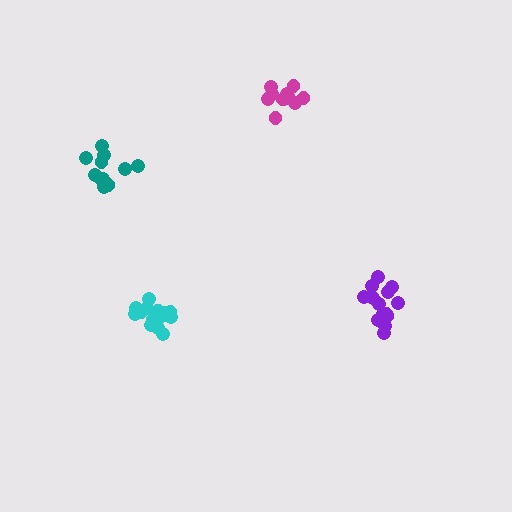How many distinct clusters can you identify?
There are 4 distinct clusters.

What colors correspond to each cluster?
The clusters are colored: cyan, purple, teal, magenta.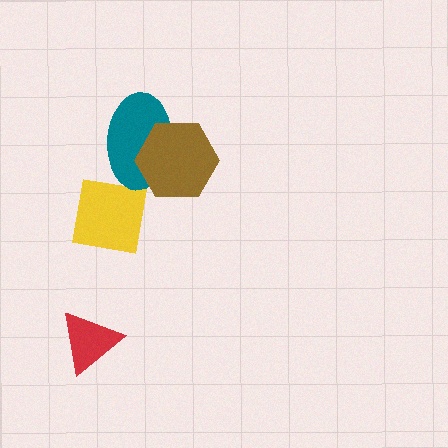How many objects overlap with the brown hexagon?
1 object overlaps with the brown hexagon.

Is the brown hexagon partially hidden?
No, no other shape covers it.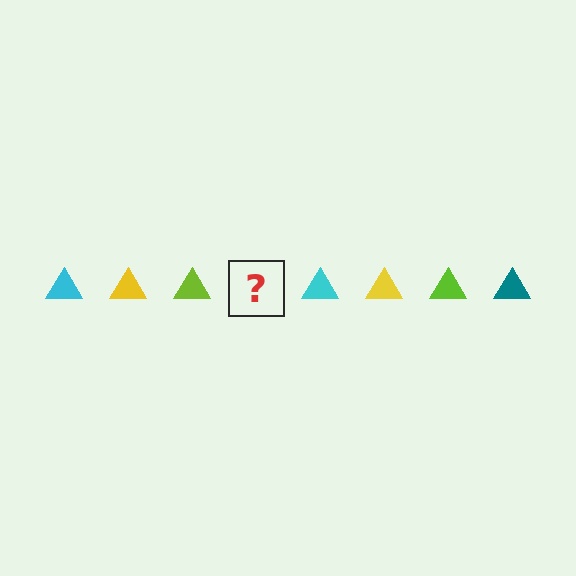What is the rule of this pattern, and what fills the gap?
The rule is that the pattern cycles through cyan, yellow, lime, teal triangles. The gap should be filled with a teal triangle.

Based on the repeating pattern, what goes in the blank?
The blank should be a teal triangle.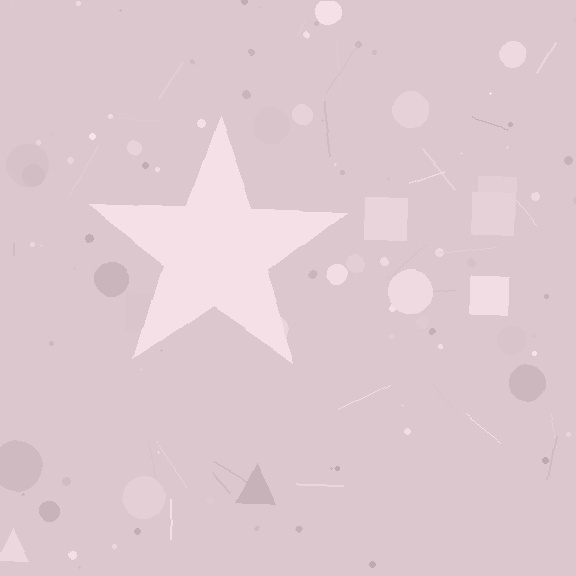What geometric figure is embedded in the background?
A star is embedded in the background.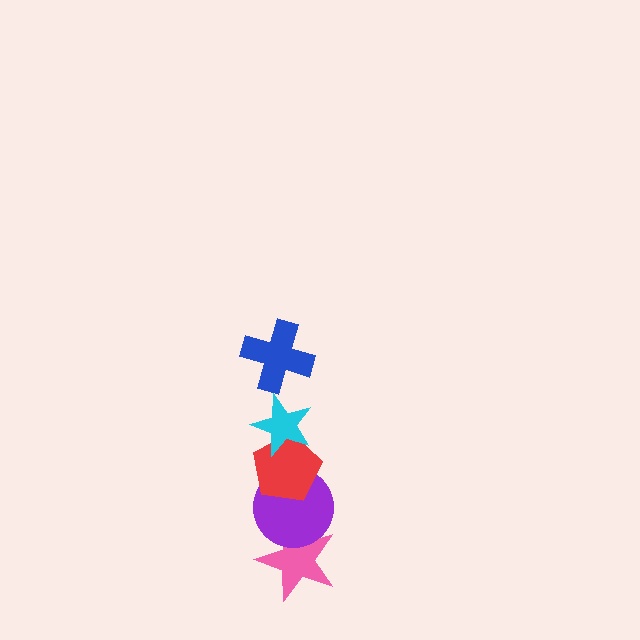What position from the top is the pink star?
The pink star is 5th from the top.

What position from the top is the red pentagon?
The red pentagon is 3rd from the top.